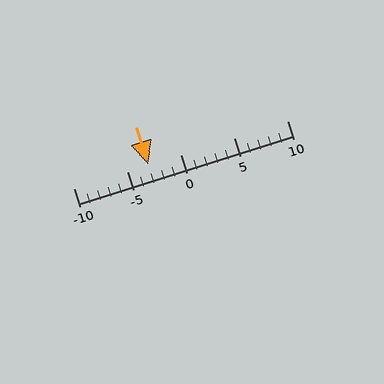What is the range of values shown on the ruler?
The ruler shows values from -10 to 10.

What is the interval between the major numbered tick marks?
The major tick marks are spaced 5 units apart.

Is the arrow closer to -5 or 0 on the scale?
The arrow is closer to -5.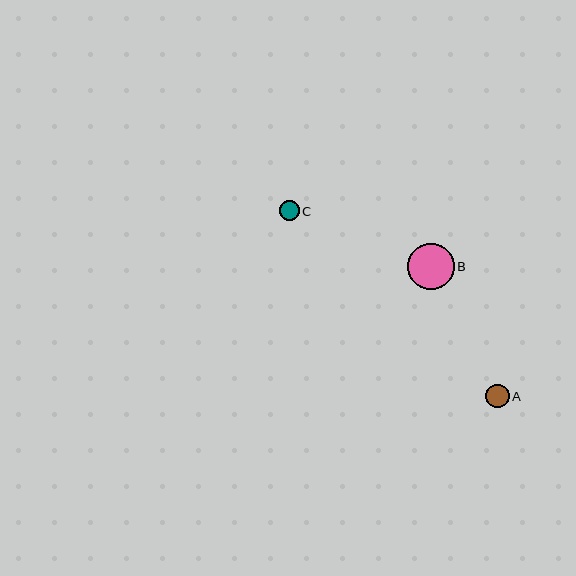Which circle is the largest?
Circle B is the largest with a size of approximately 46 pixels.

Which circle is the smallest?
Circle C is the smallest with a size of approximately 20 pixels.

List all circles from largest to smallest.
From largest to smallest: B, A, C.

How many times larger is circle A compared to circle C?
Circle A is approximately 1.1 times the size of circle C.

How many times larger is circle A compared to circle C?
Circle A is approximately 1.1 times the size of circle C.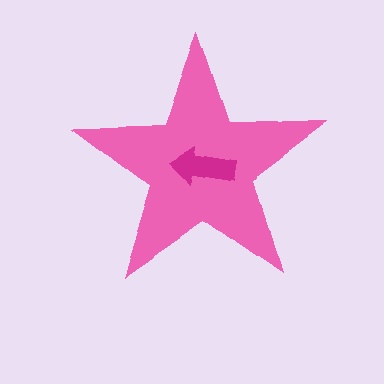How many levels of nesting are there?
2.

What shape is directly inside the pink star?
The magenta arrow.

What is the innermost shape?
The magenta arrow.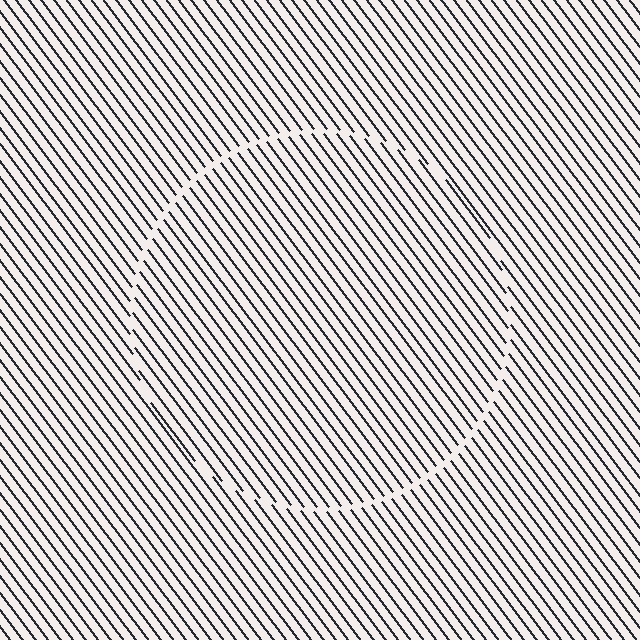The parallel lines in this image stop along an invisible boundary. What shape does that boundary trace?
An illusory circle. The interior of the shape contains the same grating, shifted by half a period — the contour is defined by the phase discontinuity where line-ends from the inner and outer gratings abut.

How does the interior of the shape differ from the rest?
The interior of the shape contains the same grating, shifted by half a period — the contour is defined by the phase discontinuity where line-ends from the inner and outer gratings abut.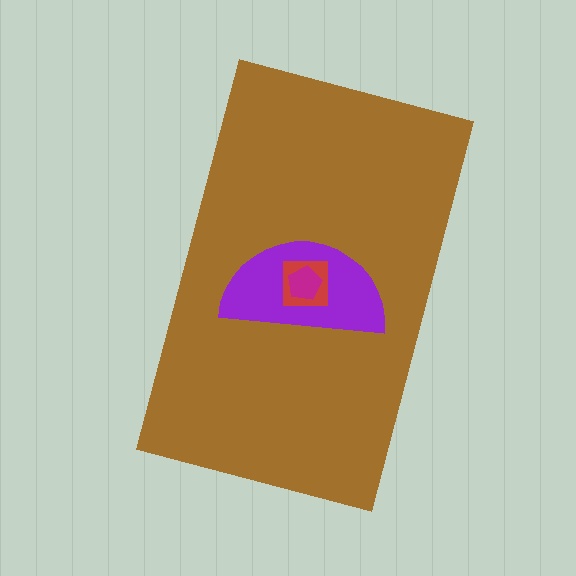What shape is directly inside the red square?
The magenta pentagon.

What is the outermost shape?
The brown rectangle.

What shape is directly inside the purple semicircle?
The red square.